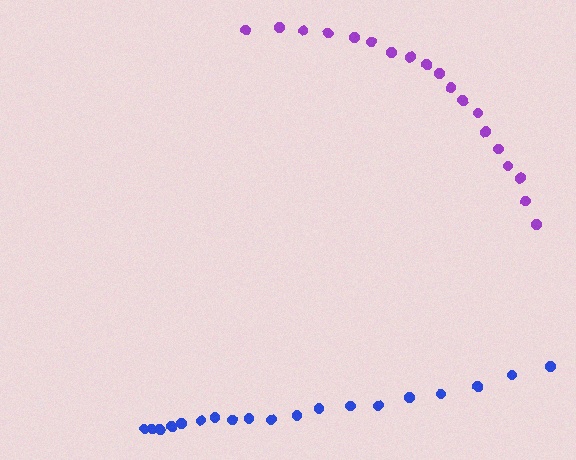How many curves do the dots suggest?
There are 2 distinct paths.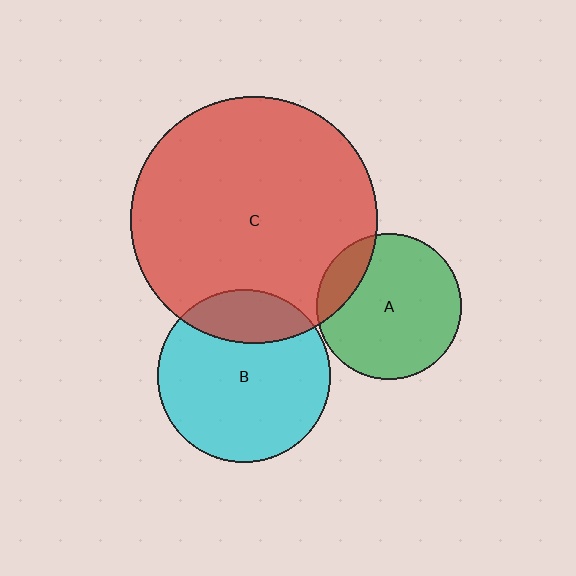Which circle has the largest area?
Circle C (red).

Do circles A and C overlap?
Yes.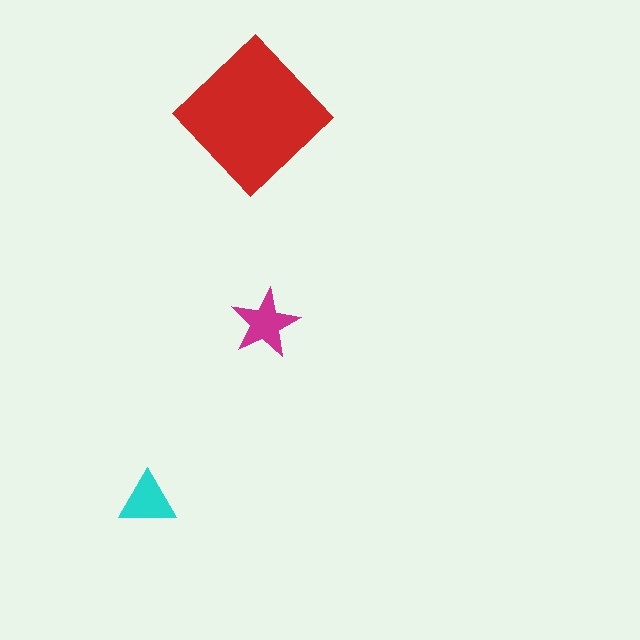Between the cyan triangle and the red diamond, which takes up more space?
The red diamond.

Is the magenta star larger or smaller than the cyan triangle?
Larger.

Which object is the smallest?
The cyan triangle.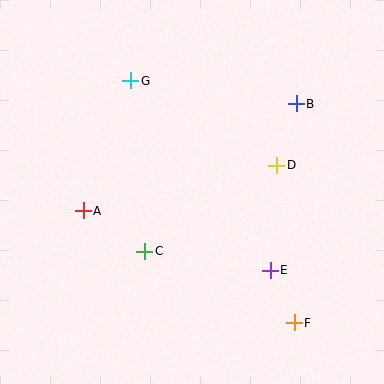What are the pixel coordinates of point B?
Point B is at (296, 104).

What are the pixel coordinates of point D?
Point D is at (277, 165).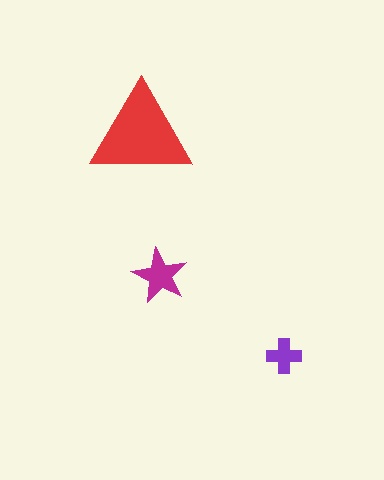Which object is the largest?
The red triangle.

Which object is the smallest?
The purple cross.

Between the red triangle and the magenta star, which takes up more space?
The red triangle.